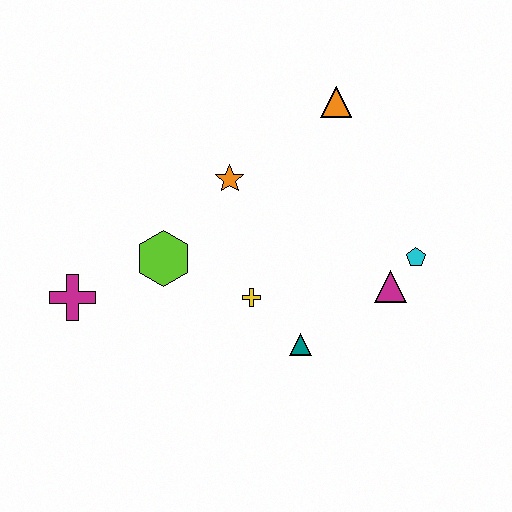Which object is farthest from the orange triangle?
The magenta cross is farthest from the orange triangle.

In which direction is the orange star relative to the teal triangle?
The orange star is above the teal triangle.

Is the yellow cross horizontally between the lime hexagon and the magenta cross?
No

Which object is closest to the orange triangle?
The orange star is closest to the orange triangle.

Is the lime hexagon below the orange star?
Yes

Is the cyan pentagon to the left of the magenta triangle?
No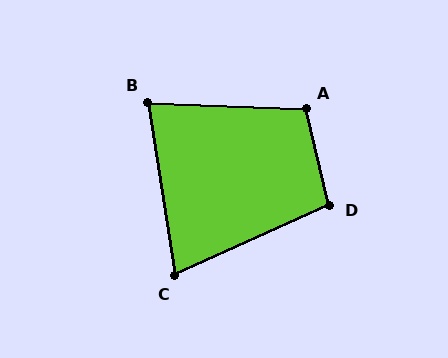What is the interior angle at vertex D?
Approximately 101 degrees (obtuse).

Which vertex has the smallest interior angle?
C, at approximately 74 degrees.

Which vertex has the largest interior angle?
A, at approximately 106 degrees.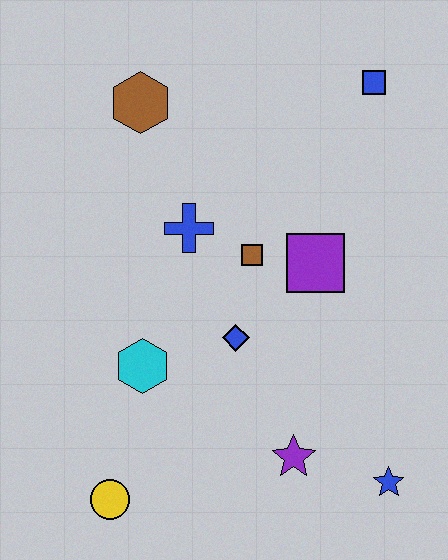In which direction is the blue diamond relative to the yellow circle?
The blue diamond is above the yellow circle.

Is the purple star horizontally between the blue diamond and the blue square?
Yes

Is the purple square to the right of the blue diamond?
Yes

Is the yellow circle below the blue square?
Yes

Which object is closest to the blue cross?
The brown square is closest to the blue cross.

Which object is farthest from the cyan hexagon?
The blue square is farthest from the cyan hexagon.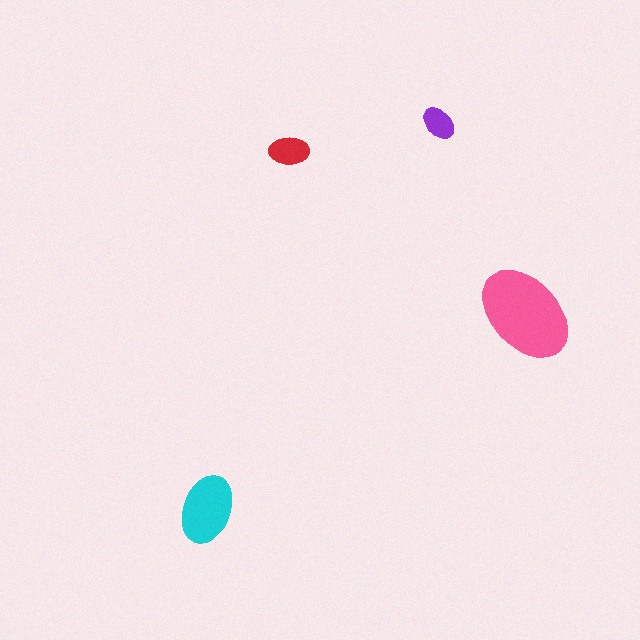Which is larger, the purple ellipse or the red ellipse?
The red one.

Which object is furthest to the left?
The cyan ellipse is leftmost.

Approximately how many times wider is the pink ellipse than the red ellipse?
About 2.5 times wider.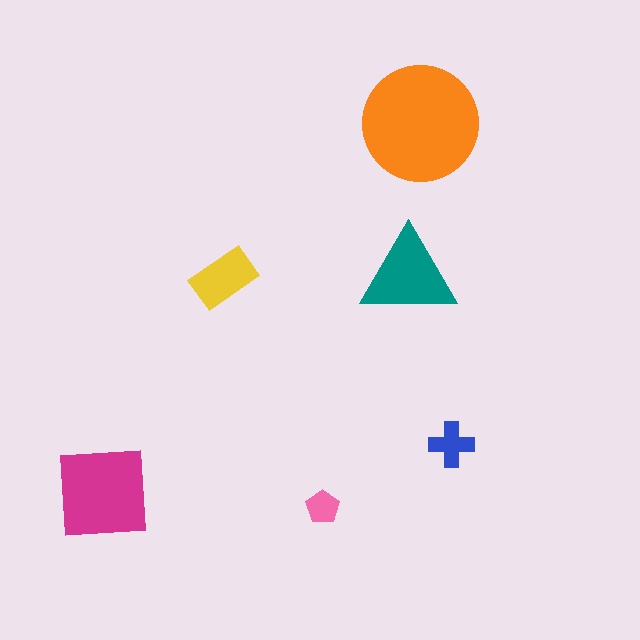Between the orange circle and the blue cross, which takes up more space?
The orange circle.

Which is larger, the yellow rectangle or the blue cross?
The yellow rectangle.